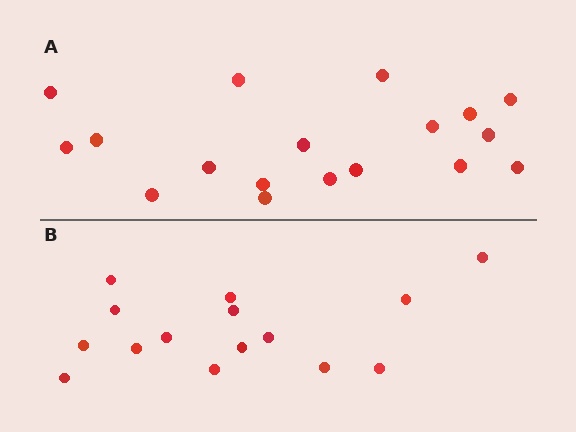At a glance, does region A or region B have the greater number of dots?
Region A (the top region) has more dots.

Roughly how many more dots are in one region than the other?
Region A has just a few more — roughly 2 or 3 more dots than region B.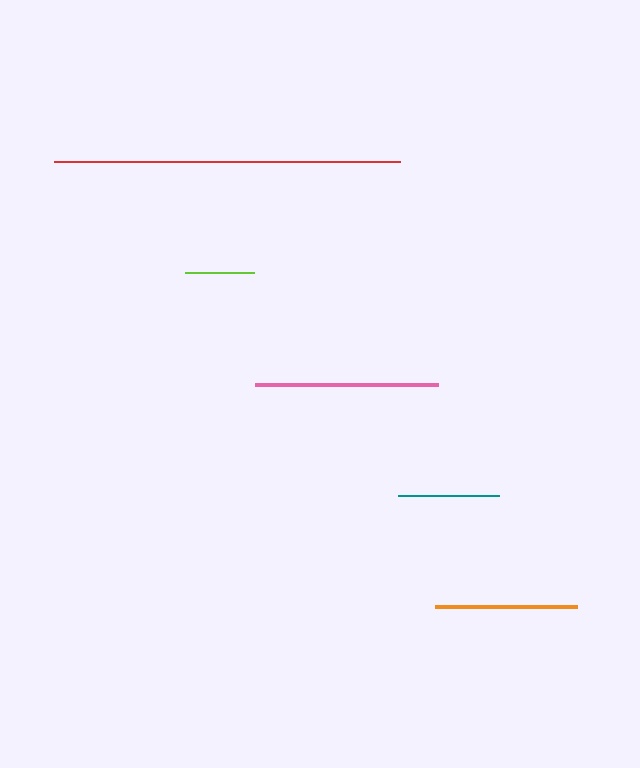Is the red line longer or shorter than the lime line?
The red line is longer than the lime line.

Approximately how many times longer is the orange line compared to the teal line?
The orange line is approximately 1.4 times the length of the teal line.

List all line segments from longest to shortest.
From longest to shortest: red, pink, orange, teal, lime.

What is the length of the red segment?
The red segment is approximately 346 pixels long.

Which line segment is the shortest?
The lime line is the shortest at approximately 69 pixels.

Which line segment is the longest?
The red line is the longest at approximately 346 pixels.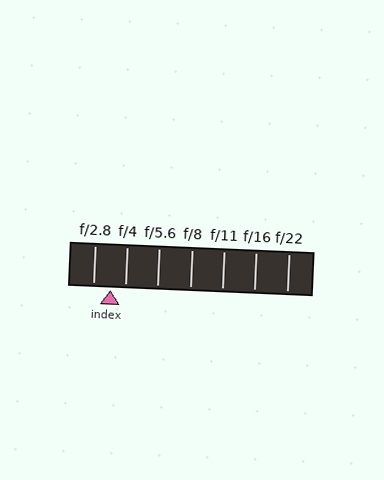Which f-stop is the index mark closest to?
The index mark is closest to f/4.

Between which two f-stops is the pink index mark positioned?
The index mark is between f/2.8 and f/4.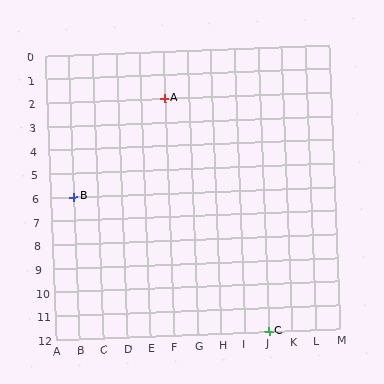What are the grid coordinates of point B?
Point B is at grid coordinates (B, 6).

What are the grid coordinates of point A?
Point A is at grid coordinates (F, 2).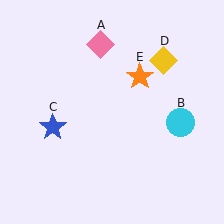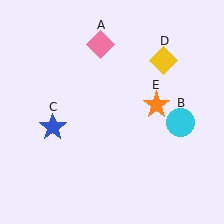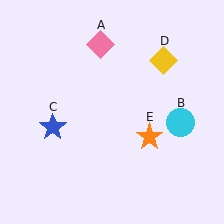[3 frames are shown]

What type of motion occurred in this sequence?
The orange star (object E) rotated clockwise around the center of the scene.